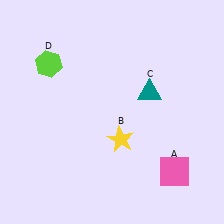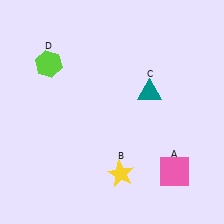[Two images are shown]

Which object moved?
The yellow star (B) moved down.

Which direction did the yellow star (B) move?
The yellow star (B) moved down.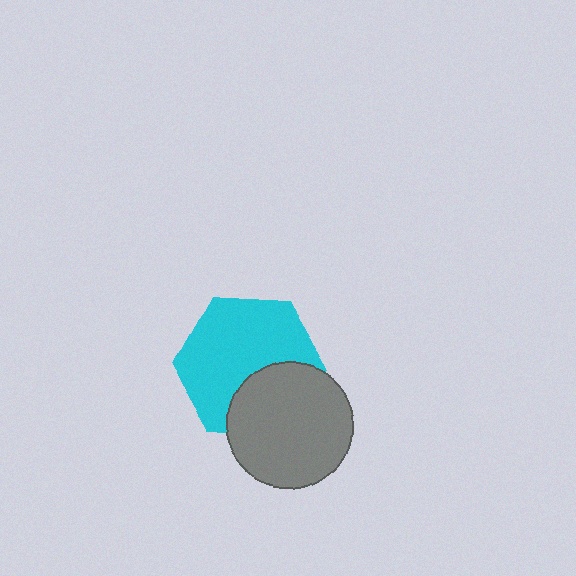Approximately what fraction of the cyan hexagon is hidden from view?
Roughly 32% of the cyan hexagon is hidden behind the gray circle.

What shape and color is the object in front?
The object in front is a gray circle.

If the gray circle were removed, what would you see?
You would see the complete cyan hexagon.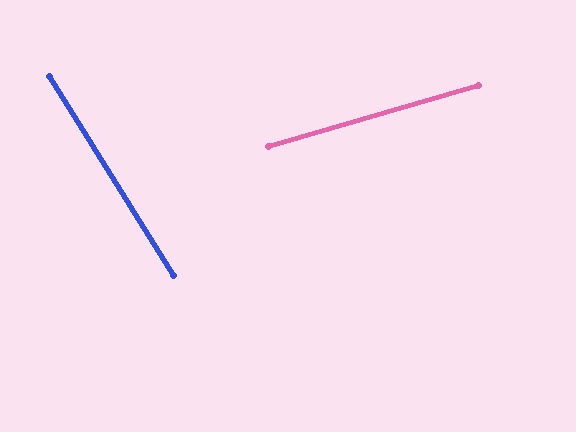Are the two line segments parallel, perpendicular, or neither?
Neither parallel nor perpendicular — they differ by about 74°.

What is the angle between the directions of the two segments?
Approximately 74 degrees.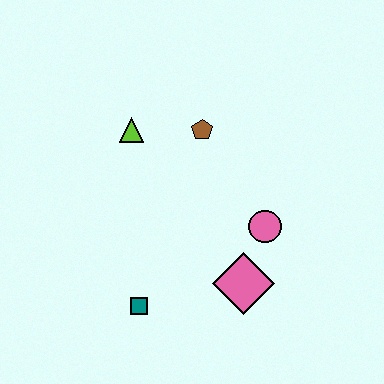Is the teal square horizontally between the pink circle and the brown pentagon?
No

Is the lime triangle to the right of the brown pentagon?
No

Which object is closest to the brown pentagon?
The lime triangle is closest to the brown pentagon.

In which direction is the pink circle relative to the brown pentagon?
The pink circle is below the brown pentagon.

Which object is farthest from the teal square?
The brown pentagon is farthest from the teal square.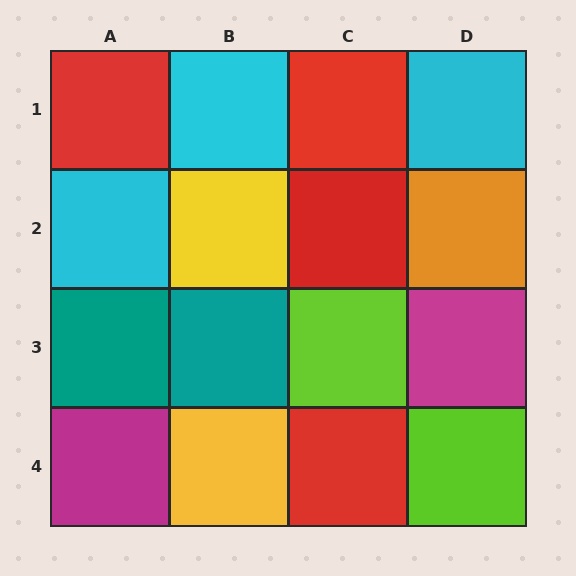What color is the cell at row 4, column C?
Red.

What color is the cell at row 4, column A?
Magenta.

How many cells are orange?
1 cell is orange.